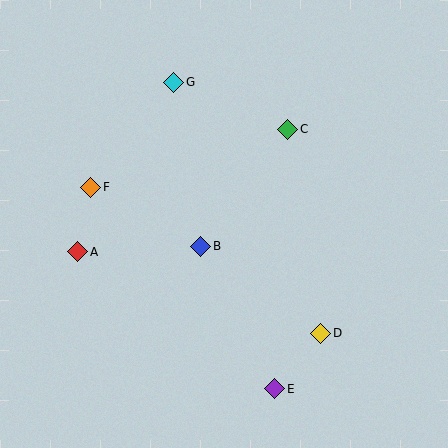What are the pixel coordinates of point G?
Point G is at (174, 82).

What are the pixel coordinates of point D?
Point D is at (321, 333).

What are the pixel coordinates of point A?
Point A is at (78, 252).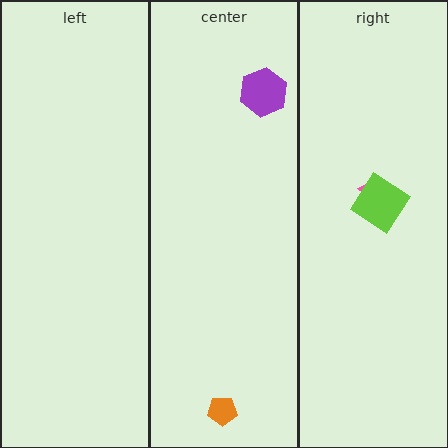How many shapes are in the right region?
2.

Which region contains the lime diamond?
The right region.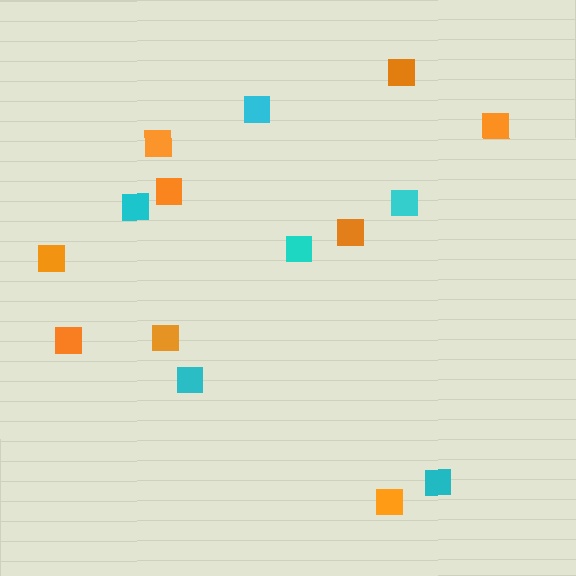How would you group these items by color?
There are 2 groups: one group of orange squares (9) and one group of cyan squares (6).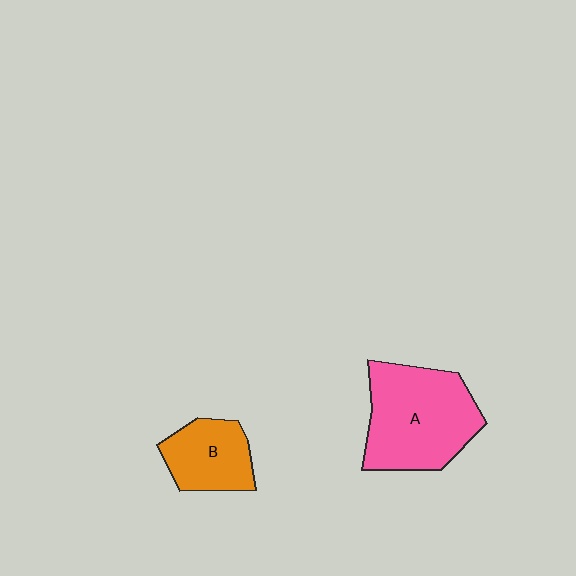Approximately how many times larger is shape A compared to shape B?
Approximately 1.8 times.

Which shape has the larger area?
Shape A (pink).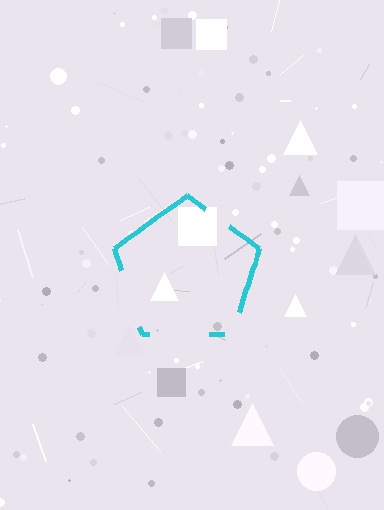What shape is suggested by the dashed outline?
The dashed outline suggests a pentagon.